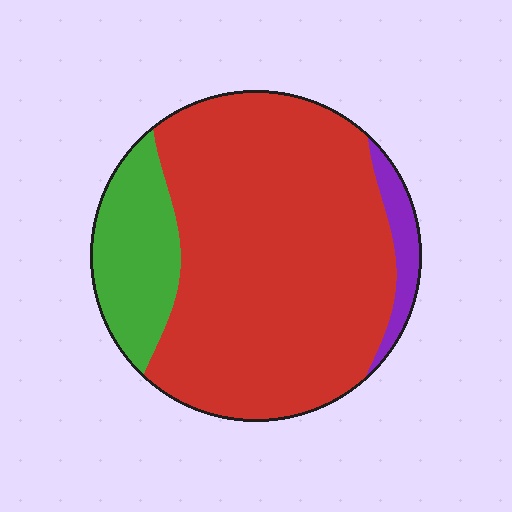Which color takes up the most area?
Red, at roughly 75%.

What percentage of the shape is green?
Green covers 17% of the shape.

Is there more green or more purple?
Green.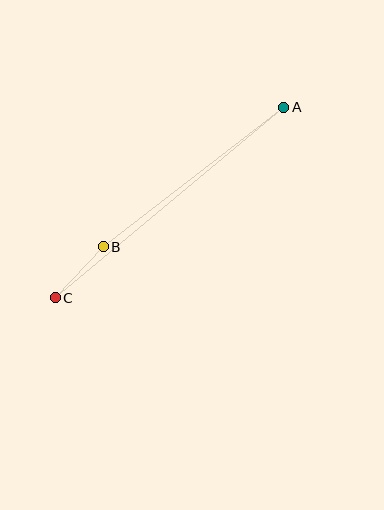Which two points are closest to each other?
Points B and C are closest to each other.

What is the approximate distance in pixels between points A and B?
The distance between A and B is approximately 228 pixels.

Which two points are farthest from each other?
Points A and C are farthest from each other.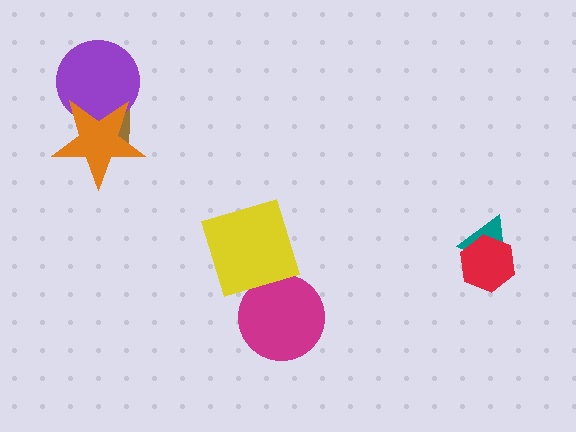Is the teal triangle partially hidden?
Yes, it is partially covered by another shape.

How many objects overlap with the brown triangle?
2 objects overlap with the brown triangle.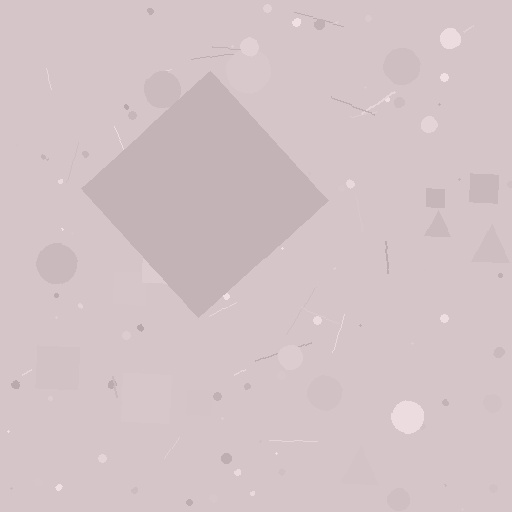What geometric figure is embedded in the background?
A diamond is embedded in the background.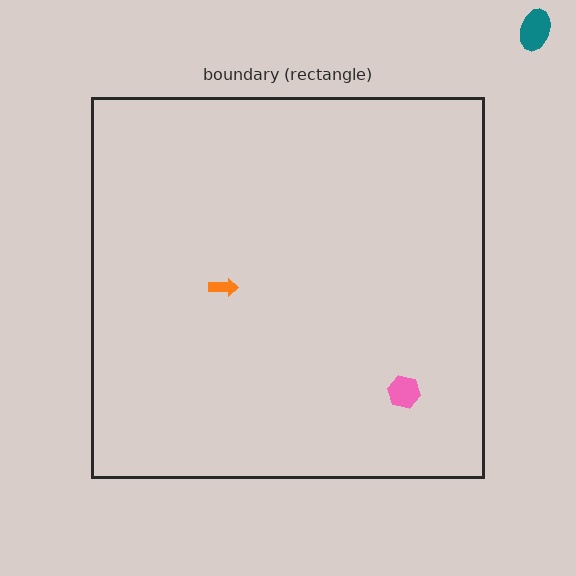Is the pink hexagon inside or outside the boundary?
Inside.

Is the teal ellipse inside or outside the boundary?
Outside.